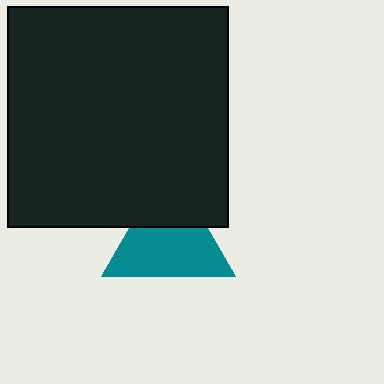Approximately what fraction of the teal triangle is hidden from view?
Roughly 33% of the teal triangle is hidden behind the black square.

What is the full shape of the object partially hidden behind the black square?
The partially hidden object is a teal triangle.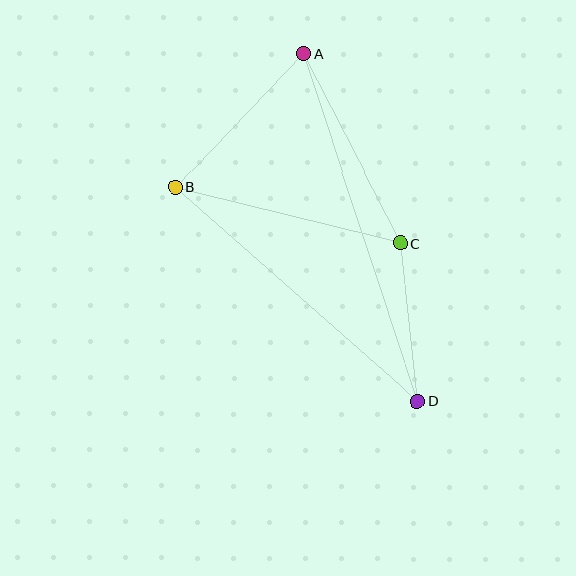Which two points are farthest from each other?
Points A and D are farthest from each other.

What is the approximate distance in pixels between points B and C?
The distance between B and C is approximately 232 pixels.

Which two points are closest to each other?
Points C and D are closest to each other.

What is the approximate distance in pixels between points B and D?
The distance between B and D is approximately 323 pixels.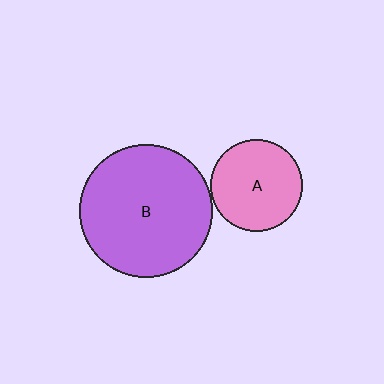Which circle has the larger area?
Circle B (purple).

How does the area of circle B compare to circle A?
Approximately 2.1 times.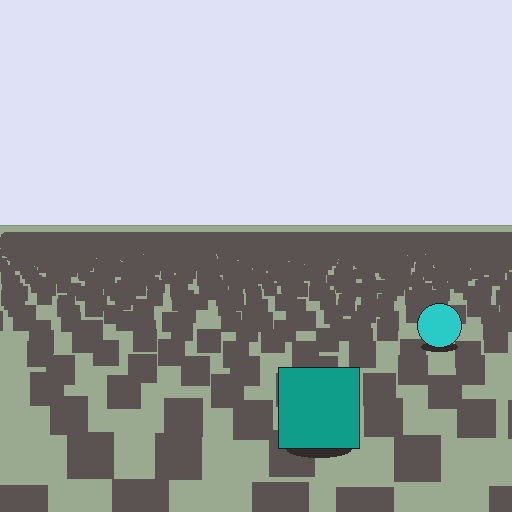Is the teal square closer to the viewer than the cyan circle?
Yes. The teal square is closer — you can tell from the texture gradient: the ground texture is coarser near it.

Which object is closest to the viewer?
The teal square is closest. The texture marks near it are larger and more spread out.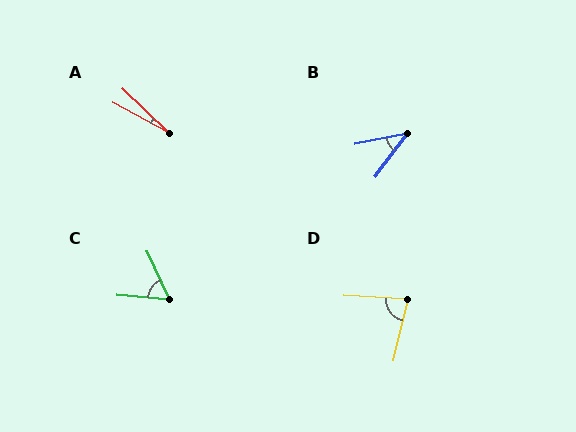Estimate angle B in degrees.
Approximately 42 degrees.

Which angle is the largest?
D, at approximately 80 degrees.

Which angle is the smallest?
A, at approximately 16 degrees.